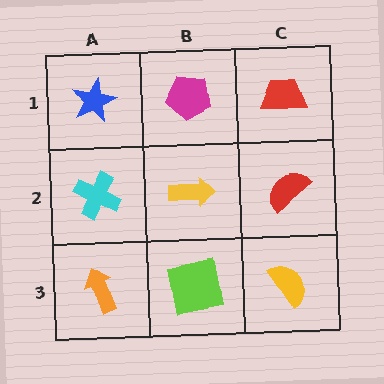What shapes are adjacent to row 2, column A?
A blue star (row 1, column A), an orange arrow (row 3, column A), a yellow arrow (row 2, column B).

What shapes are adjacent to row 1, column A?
A cyan cross (row 2, column A), a magenta pentagon (row 1, column B).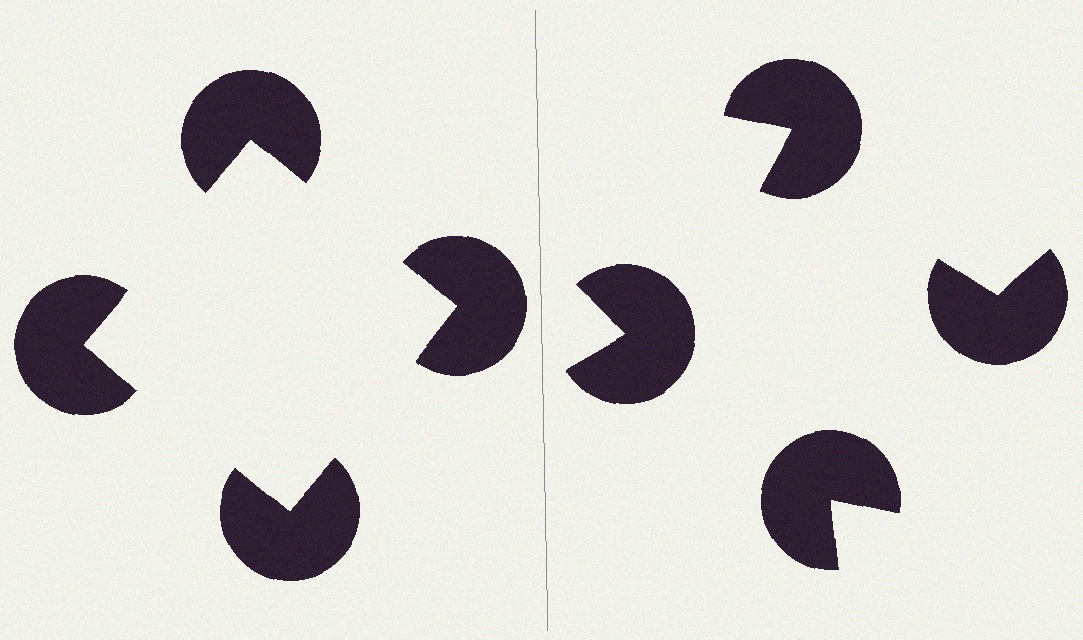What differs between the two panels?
The pac-man discs are positioned identically on both sides; only the wedge orientations differ. On the left they align to a square; on the right they are misaligned.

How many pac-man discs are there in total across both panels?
8 — 4 on each side.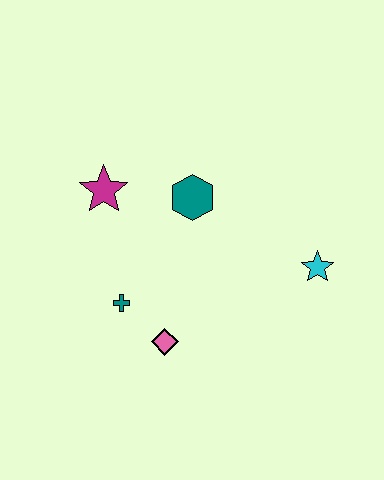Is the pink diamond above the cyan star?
No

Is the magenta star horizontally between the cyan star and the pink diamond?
No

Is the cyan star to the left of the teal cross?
No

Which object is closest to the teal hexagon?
The magenta star is closest to the teal hexagon.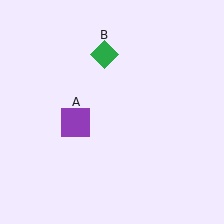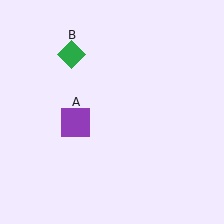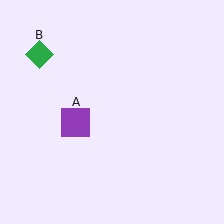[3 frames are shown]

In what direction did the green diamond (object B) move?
The green diamond (object B) moved left.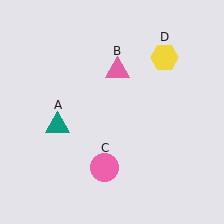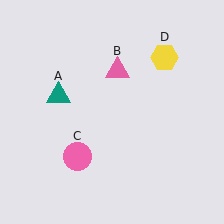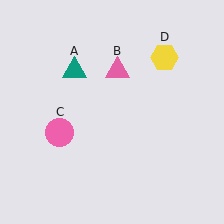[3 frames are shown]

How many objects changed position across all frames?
2 objects changed position: teal triangle (object A), pink circle (object C).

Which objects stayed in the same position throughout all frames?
Pink triangle (object B) and yellow hexagon (object D) remained stationary.